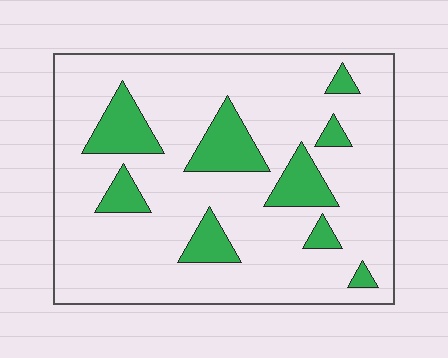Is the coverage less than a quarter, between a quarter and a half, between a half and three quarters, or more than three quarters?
Less than a quarter.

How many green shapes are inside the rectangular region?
9.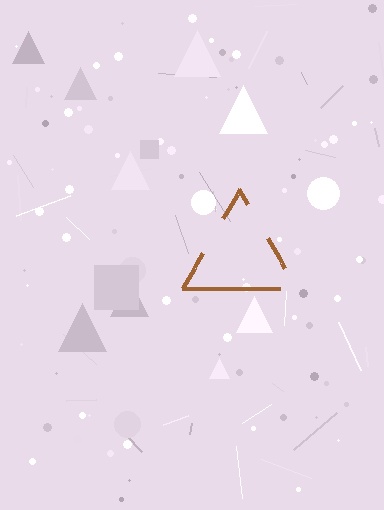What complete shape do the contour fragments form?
The contour fragments form a triangle.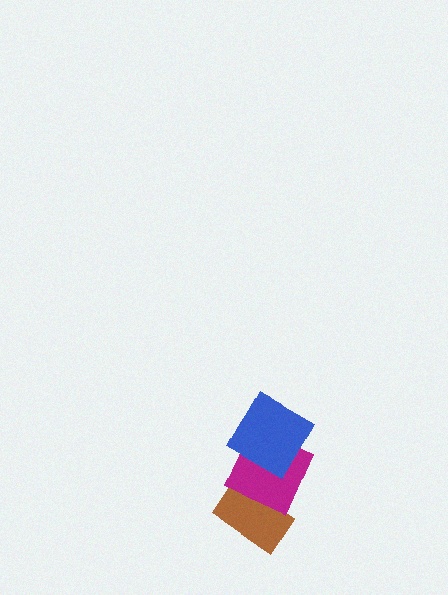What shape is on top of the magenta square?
The blue diamond is on top of the magenta square.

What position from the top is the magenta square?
The magenta square is 2nd from the top.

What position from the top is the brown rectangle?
The brown rectangle is 3rd from the top.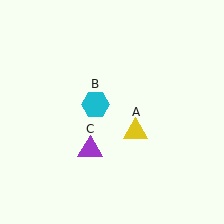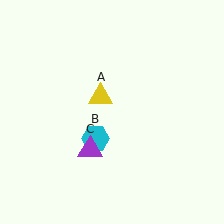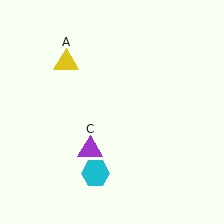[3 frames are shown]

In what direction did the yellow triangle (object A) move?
The yellow triangle (object A) moved up and to the left.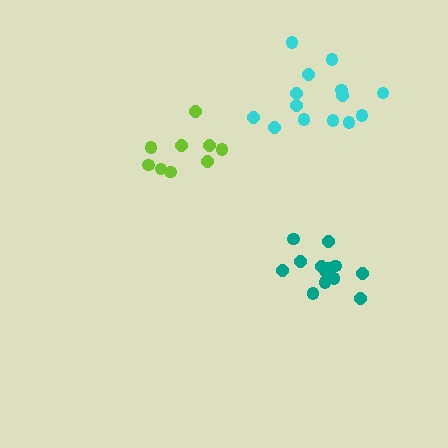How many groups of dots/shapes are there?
There are 3 groups.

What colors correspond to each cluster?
The clusters are colored: teal, lime, cyan.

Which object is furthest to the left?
The lime cluster is leftmost.